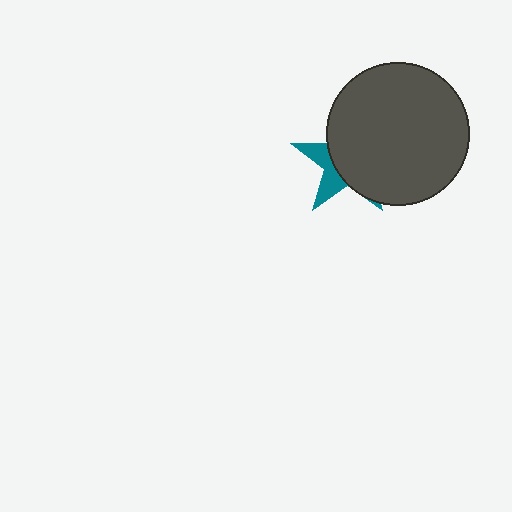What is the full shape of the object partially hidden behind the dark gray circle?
The partially hidden object is a teal star.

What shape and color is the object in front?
The object in front is a dark gray circle.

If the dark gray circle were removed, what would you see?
You would see the complete teal star.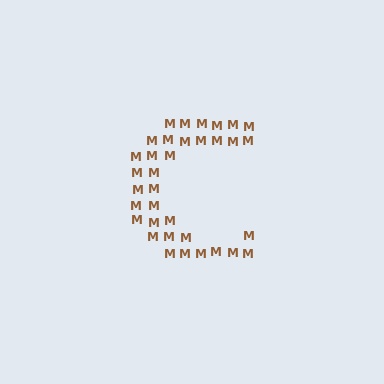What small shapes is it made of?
It is made of small letter M's.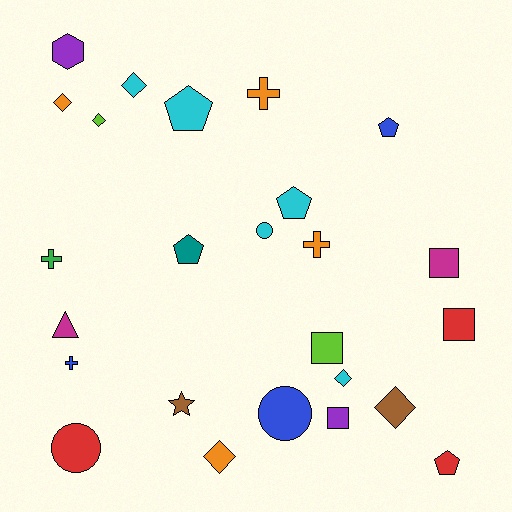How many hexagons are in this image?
There is 1 hexagon.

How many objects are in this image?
There are 25 objects.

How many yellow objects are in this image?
There are no yellow objects.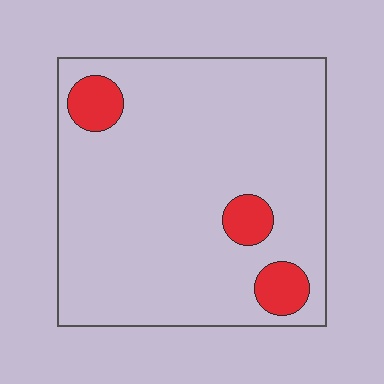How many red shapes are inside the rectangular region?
3.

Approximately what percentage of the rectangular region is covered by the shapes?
Approximately 10%.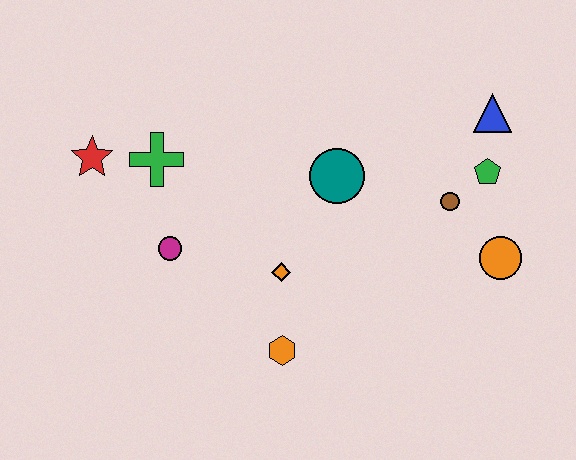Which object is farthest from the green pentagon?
The red star is farthest from the green pentagon.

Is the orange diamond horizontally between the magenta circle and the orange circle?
Yes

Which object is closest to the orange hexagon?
The orange diamond is closest to the orange hexagon.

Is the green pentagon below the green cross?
Yes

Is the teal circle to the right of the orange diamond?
Yes